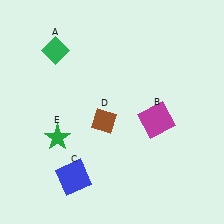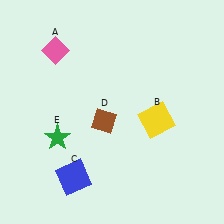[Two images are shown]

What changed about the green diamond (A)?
In Image 1, A is green. In Image 2, it changed to pink.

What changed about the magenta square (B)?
In Image 1, B is magenta. In Image 2, it changed to yellow.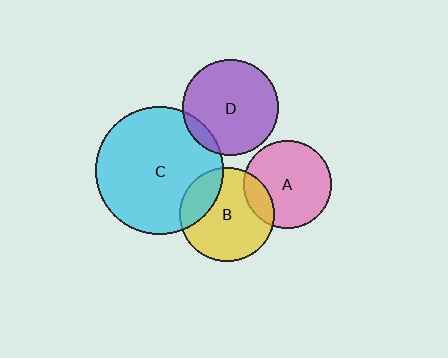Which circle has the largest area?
Circle C (cyan).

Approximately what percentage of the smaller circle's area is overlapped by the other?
Approximately 10%.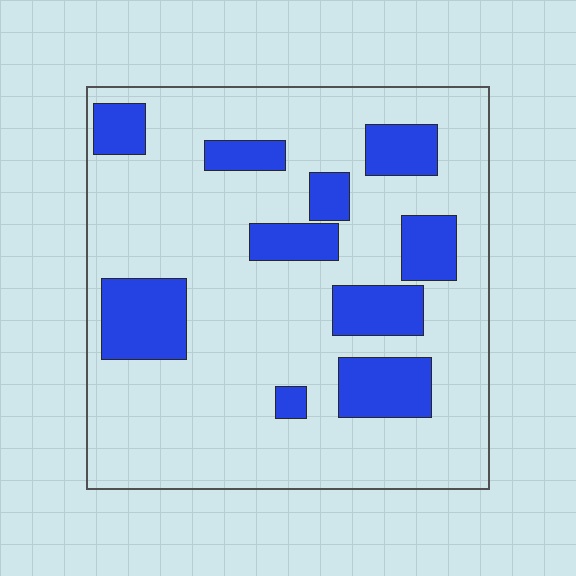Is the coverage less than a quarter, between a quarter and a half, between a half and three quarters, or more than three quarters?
Less than a quarter.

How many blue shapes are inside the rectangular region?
10.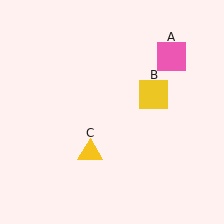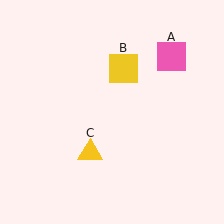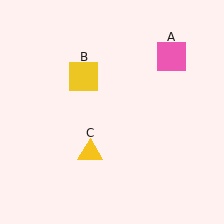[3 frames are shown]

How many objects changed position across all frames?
1 object changed position: yellow square (object B).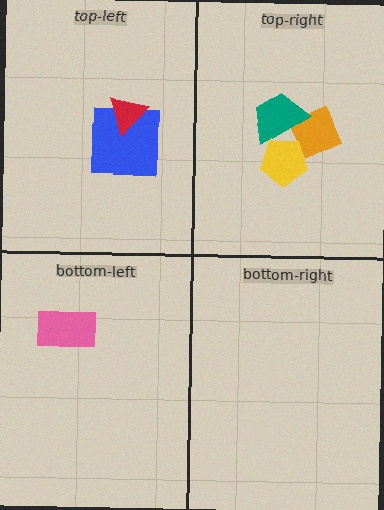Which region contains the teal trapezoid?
The top-right region.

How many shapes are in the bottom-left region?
1.